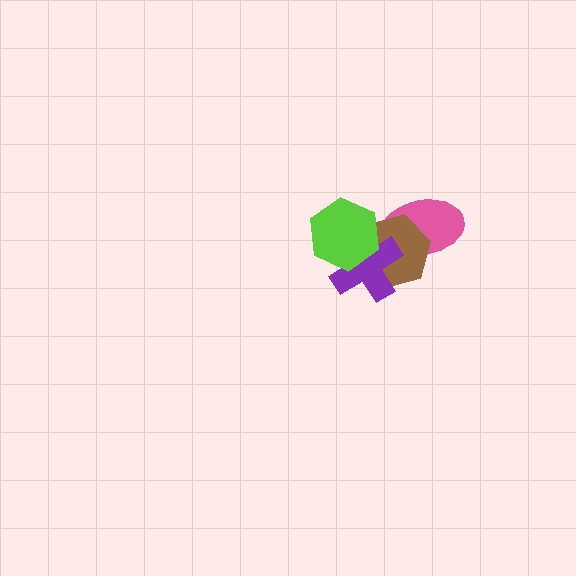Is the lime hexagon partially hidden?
No, no other shape covers it.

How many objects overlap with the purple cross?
3 objects overlap with the purple cross.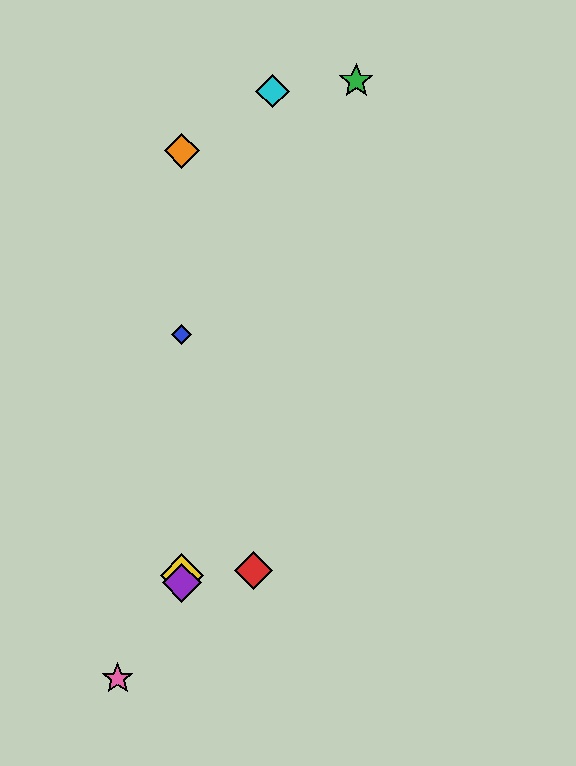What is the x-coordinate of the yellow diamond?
The yellow diamond is at x≈182.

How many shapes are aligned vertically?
4 shapes (the blue diamond, the yellow diamond, the purple diamond, the orange diamond) are aligned vertically.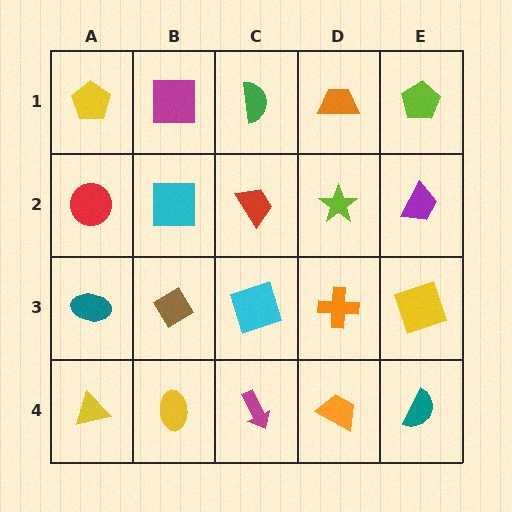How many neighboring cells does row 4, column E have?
2.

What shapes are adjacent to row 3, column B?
A cyan square (row 2, column B), a yellow ellipse (row 4, column B), a teal ellipse (row 3, column A), a cyan square (row 3, column C).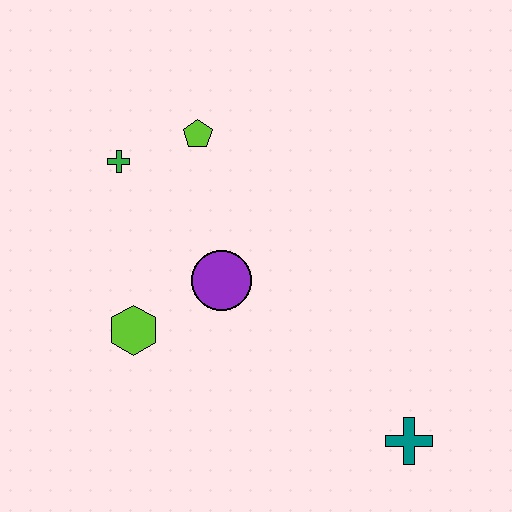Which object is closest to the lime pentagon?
The green cross is closest to the lime pentagon.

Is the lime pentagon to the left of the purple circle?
Yes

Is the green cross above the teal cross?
Yes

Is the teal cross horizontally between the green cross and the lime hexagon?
No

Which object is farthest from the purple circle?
The teal cross is farthest from the purple circle.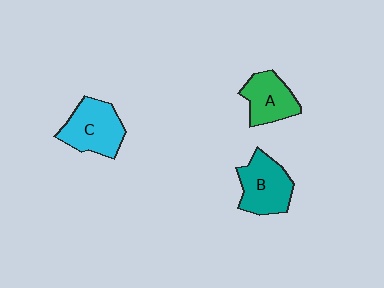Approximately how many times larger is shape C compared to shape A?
Approximately 1.2 times.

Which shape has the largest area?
Shape C (cyan).